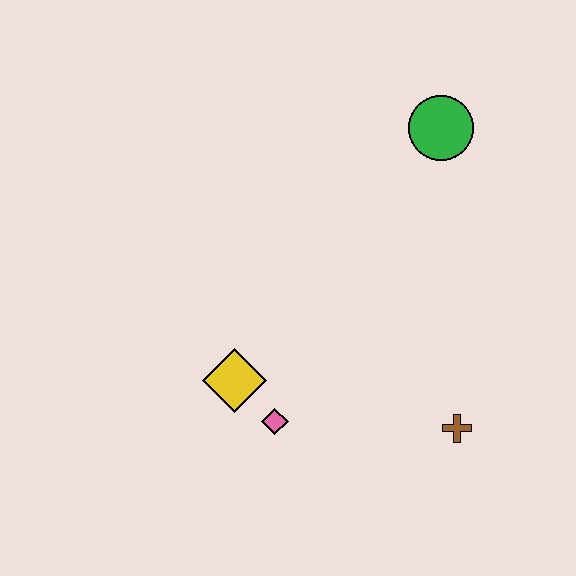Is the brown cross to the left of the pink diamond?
No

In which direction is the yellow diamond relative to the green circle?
The yellow diamond is below the green circle.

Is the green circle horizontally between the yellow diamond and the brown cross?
Yes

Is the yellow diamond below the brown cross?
No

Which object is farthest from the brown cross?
The green circle is farthest from the brown cross.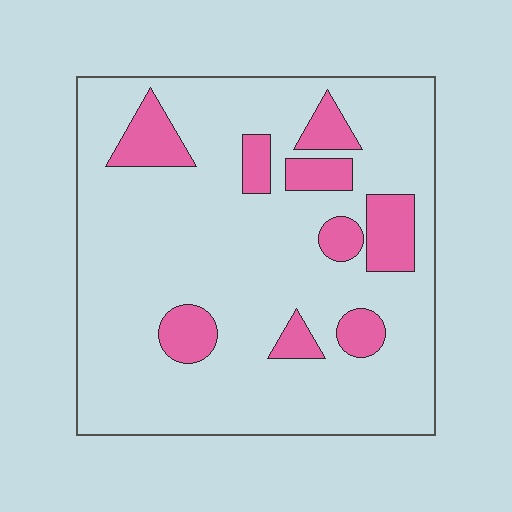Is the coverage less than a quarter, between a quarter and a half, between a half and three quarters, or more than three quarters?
Less than a quarter.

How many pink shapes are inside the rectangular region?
9.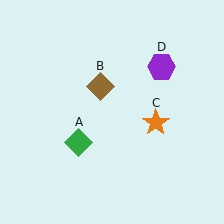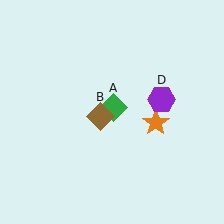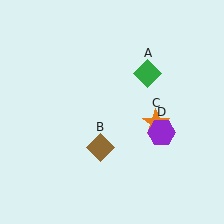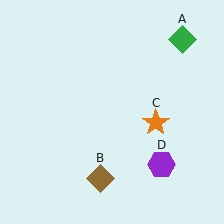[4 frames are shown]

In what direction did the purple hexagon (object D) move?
The purple hexagon (object D) moved down.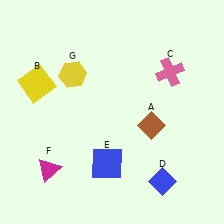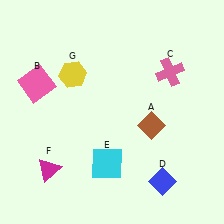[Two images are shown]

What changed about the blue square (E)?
In Image 1, E is blue. In Image 2, it changed to cyan.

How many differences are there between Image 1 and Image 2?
There are 2 differences between the two images.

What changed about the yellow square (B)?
In Image 1, B is yellow. In Image 2, it changed to pink.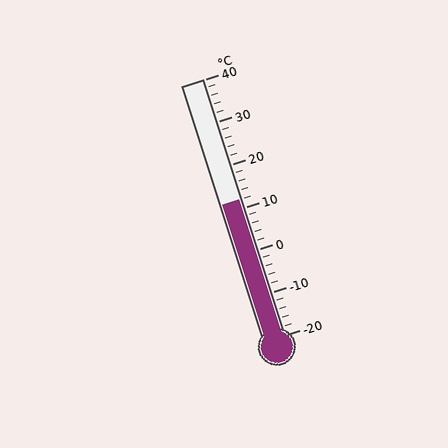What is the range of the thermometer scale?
The thermometer scale ranges from -20°C to 40°C.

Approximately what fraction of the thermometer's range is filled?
The thermometer is filled to approximately 55% of its range.